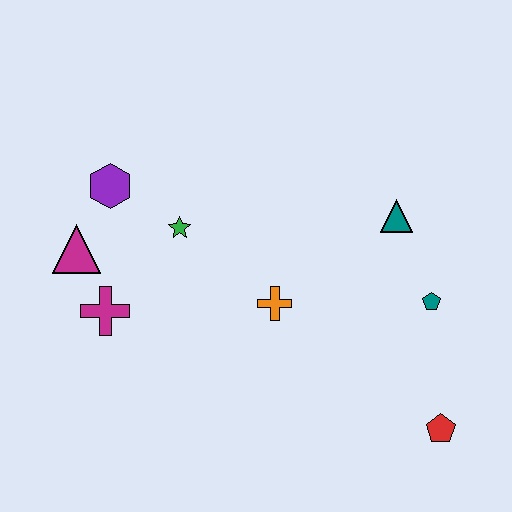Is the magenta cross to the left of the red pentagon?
Yes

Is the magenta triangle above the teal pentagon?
Yes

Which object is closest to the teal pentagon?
The teal triangle is closest to the teal pentagon.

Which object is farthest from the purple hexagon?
The red pentagon is farthest from the purple hexagon.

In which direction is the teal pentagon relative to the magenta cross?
The teal pentagon is to the right of the magenta cross.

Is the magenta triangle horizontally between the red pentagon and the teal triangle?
No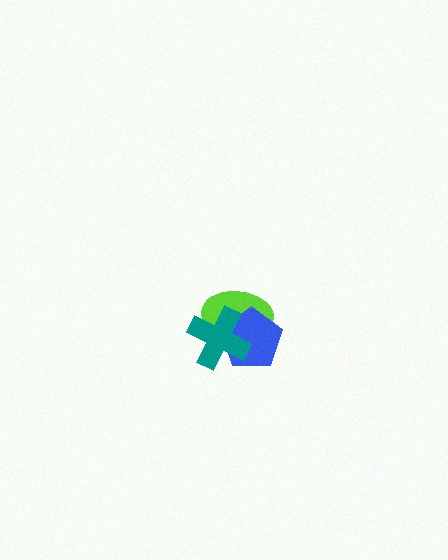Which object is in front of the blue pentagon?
The teal cross is in front of the blue pentagon.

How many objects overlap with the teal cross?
2 objects overlap with the teal cross.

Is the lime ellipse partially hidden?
Yes, it is partially covered by another shape.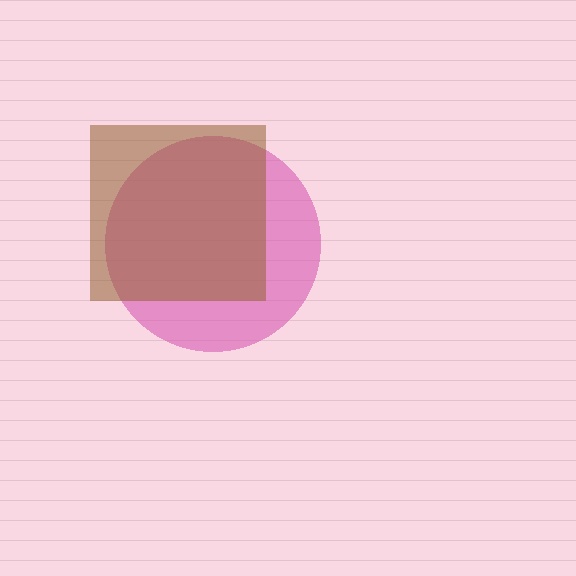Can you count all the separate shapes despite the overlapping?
Yes, there are 2 separate shapes.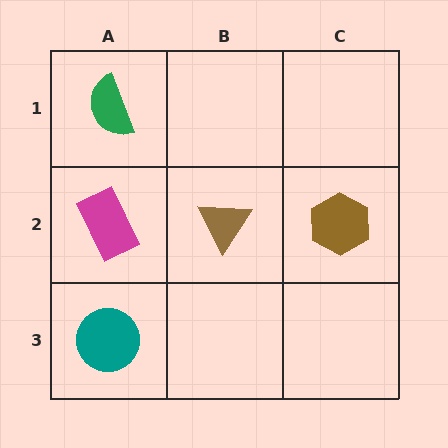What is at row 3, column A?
A teal circle.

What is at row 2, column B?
A brown triangle.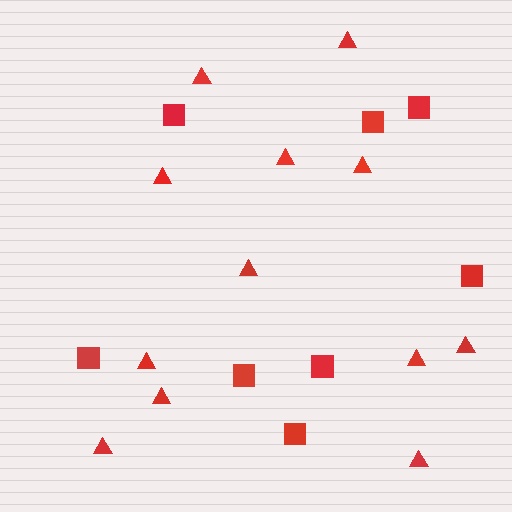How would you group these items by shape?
There are 2 groups: one group of squares (8) and one group of triangles (12).